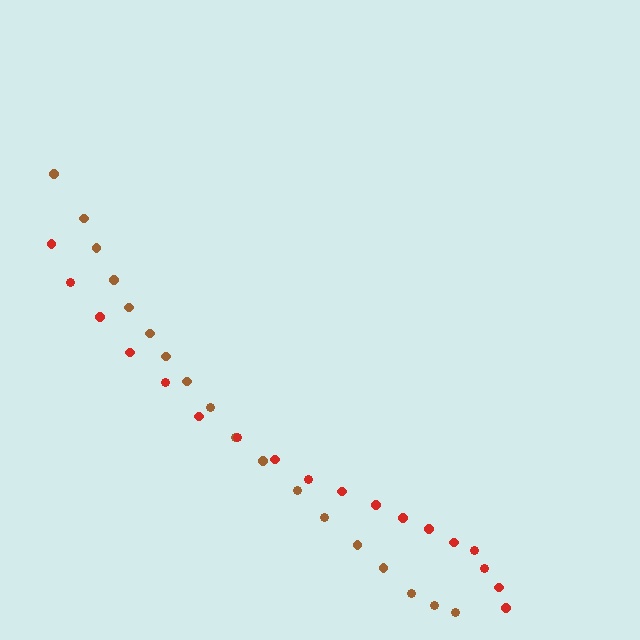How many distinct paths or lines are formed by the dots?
There are 2 distinct paths.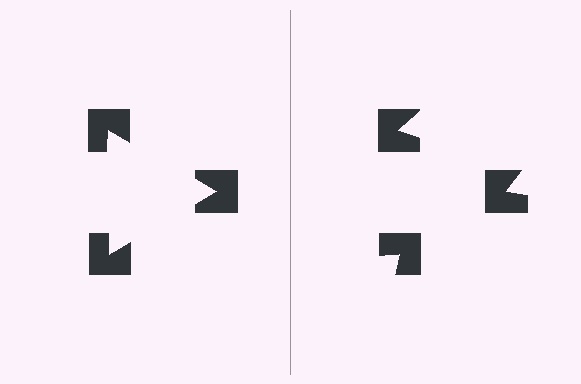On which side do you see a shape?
An illusory triangle appears on the left side. On the right side the wedge cuts are rotated, so no coherent shape forms.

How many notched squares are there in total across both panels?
6 — 3 on each side.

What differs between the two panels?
The notched squares are positioned identically on both sides; only the wedge orientations differ. On the left they align to a triangle; on the right they are misaligned.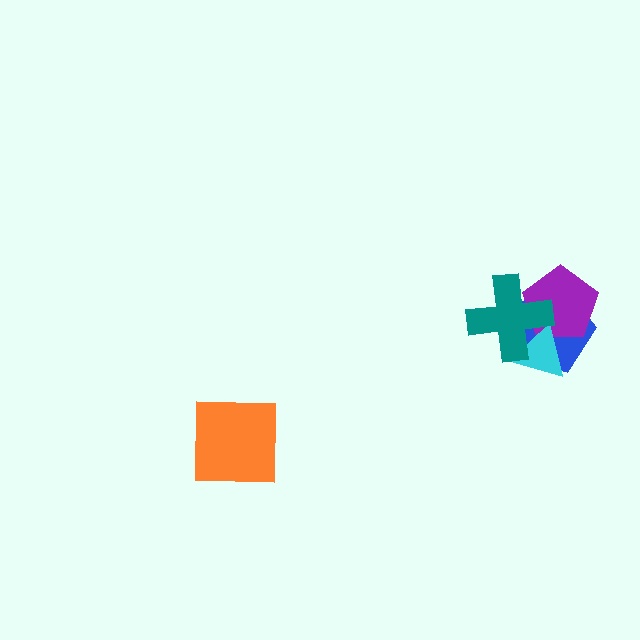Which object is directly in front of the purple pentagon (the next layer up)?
The cyan triangle is directly in front of the purple pentagon.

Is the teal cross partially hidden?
No, no other shape covers it.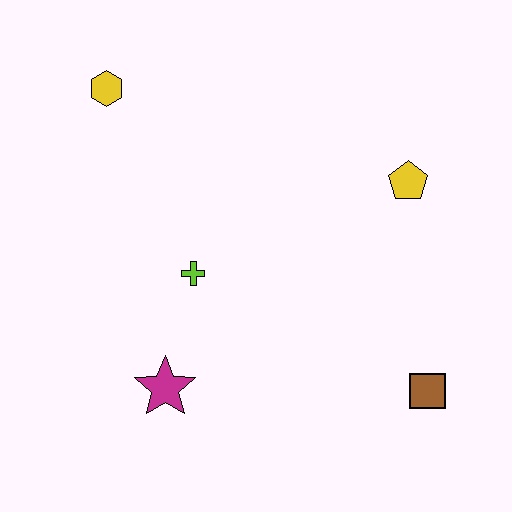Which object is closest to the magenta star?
The lime cross is closest to the magenta star.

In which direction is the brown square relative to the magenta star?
The brown square is to the right of the magenta star.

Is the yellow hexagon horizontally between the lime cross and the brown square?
No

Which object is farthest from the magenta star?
The yellow pentagon is farthest from the magenta star.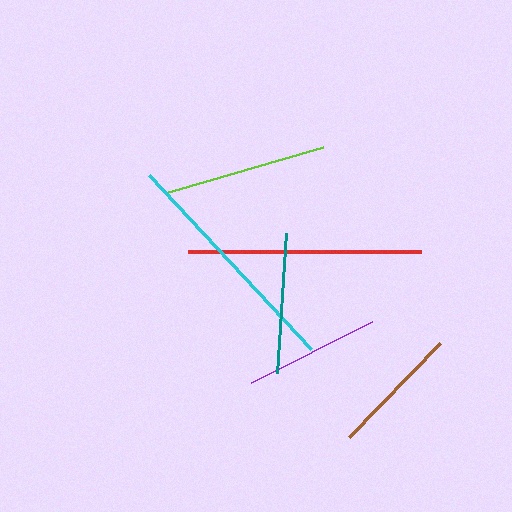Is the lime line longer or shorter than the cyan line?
The cyan line is longer than the lime line.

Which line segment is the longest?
The cyan line is the longest at approximately 238 pixels.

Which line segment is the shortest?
The brown line is the shortest at approximately 131 pixels.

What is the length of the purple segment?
The purple segment is approximately 136 pixels long.